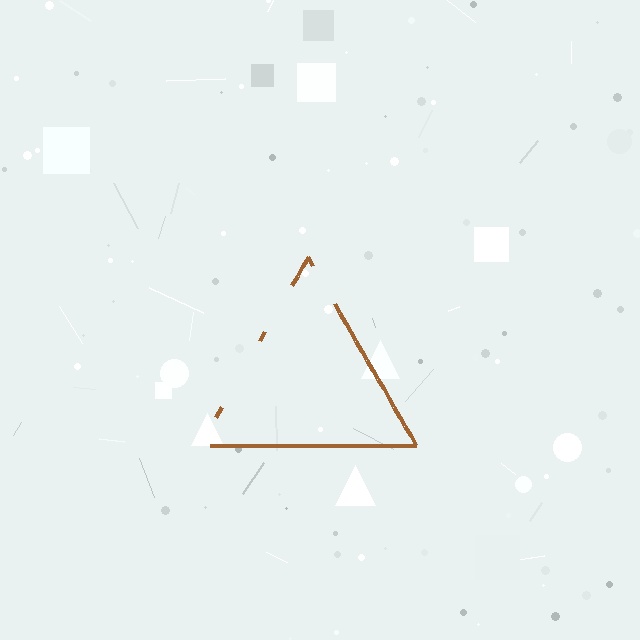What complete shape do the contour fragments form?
The contour fragments form a triangle.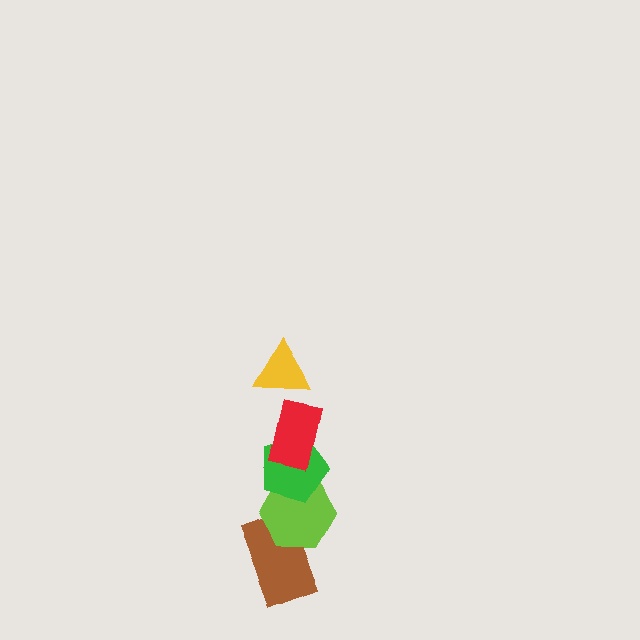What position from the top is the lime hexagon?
The lime hexagon is 4th from the top.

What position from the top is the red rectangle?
The red rectangle is 2nd from the top.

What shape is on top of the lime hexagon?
The green pentagon is on top of the lime hexagon.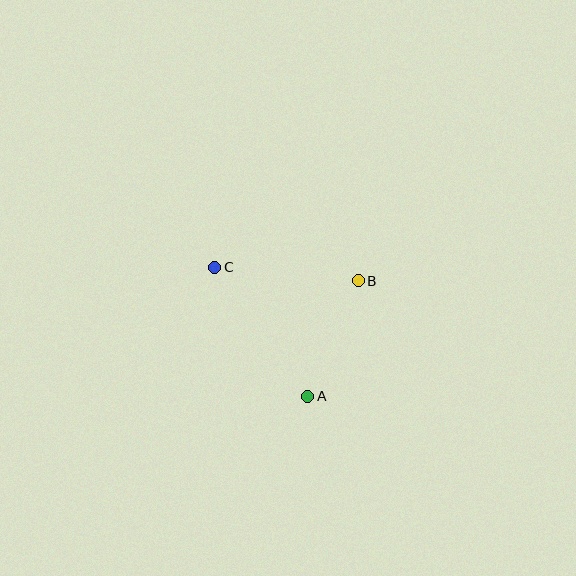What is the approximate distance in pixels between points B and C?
The distance between B and C is approximately 145 pixels.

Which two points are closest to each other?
Points A and B are closest to each other.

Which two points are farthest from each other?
Points A and C are farthest from each other.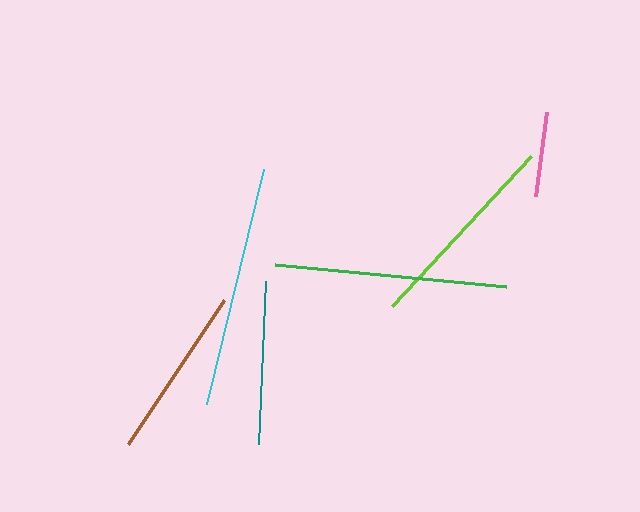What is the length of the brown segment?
The brown segment is approximately 173 pixels long.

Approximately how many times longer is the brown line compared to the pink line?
The brown line is approximately 2.1 times the length of the pink line.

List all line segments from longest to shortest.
From longest to shortest: cyan, green, lime, brown, teal, pink.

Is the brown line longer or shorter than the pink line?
The brown line is longer than the pink line.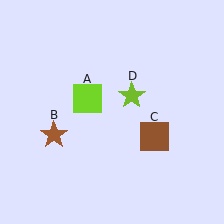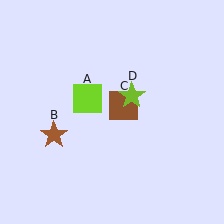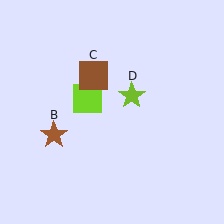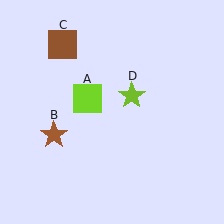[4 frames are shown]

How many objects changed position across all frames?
1 object changed position: brown square (object C).